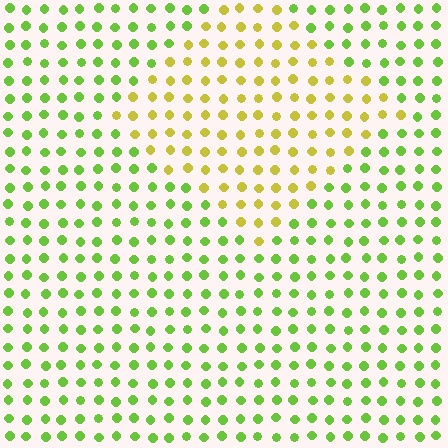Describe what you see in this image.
The image is filled with small lime elements in a uniform arrangement. A diamond-shaped region is visible where the elements are tinted to a slightly different hue, forming a subtle color boundary.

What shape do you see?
I see a diamond.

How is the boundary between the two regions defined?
The boundary is defined purely by a slight shift in hue (about 42 degrees). Spacing, size, and orientation are identical on both sides.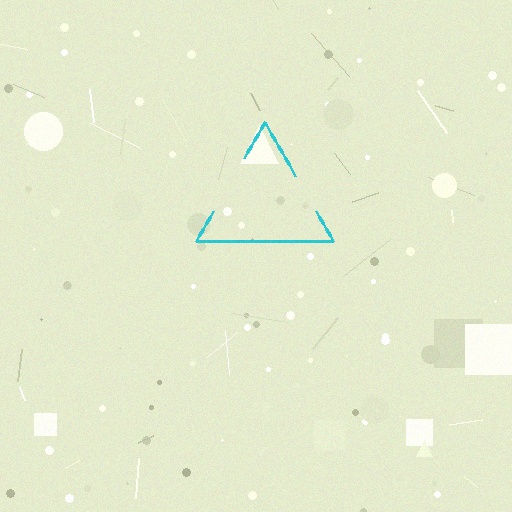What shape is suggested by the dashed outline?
The dashed outline suggests a triangle.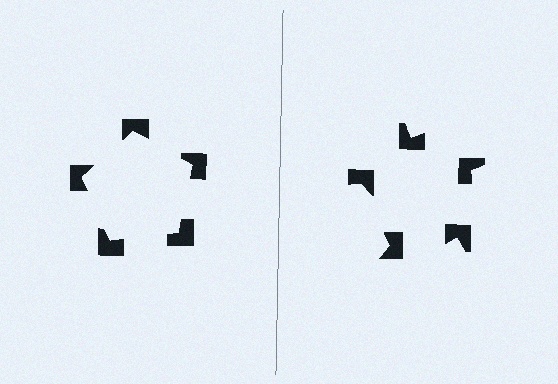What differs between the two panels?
The notched squares are positioned identically on both sides; only the wedge orientations differ. On the left they align to a pentagon; on the right they are misaligned.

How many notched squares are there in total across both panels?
10 — 5 on each side.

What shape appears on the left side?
An illusory pentagon.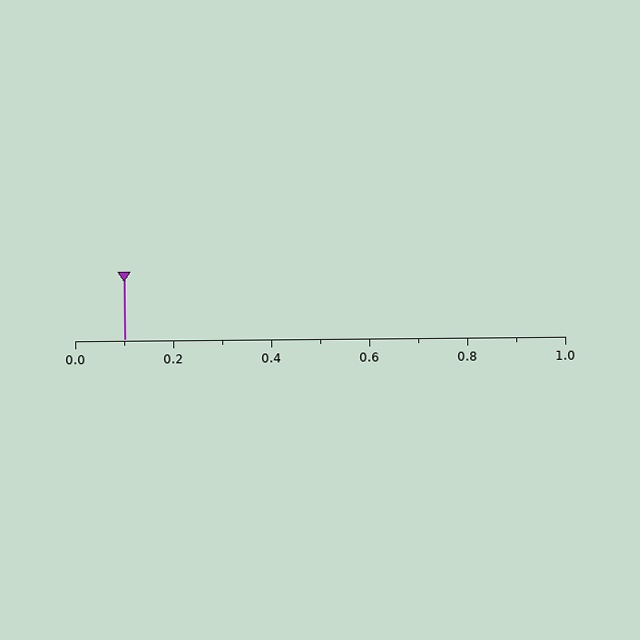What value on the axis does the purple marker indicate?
The marker indicates approximately 0.1.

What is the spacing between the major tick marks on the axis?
The major ticks are spaced 0.2 apart.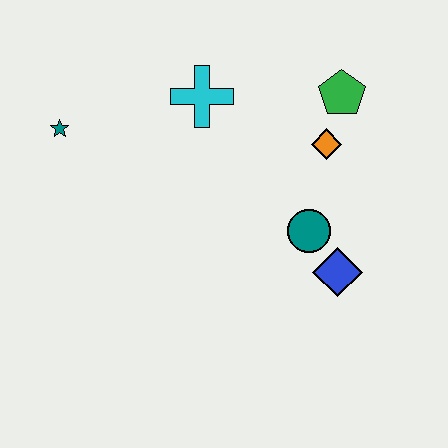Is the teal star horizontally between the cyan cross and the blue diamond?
No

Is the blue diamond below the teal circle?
Yes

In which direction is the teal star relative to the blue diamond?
The teal star is to the left of the blue diamond.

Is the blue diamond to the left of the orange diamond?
No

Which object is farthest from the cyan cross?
The blue diamond is farthest from the cyan cross.